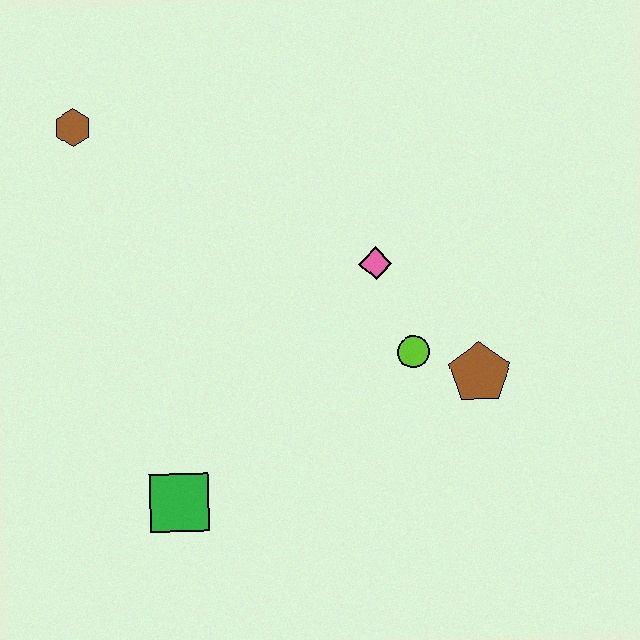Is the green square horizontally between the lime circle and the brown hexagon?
Yes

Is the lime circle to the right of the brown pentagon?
No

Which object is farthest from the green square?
The brown hexagon is farthest from the green square.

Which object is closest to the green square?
The lime circle is closest to the green square.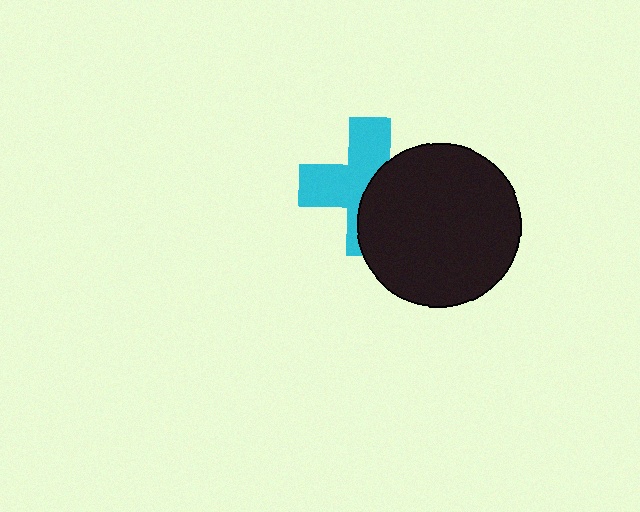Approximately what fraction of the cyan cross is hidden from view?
Roughly 45% of the cyan cross is hidden behind the black circle.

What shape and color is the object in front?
The object in front is a black circle.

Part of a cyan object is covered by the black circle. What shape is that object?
It is a cross.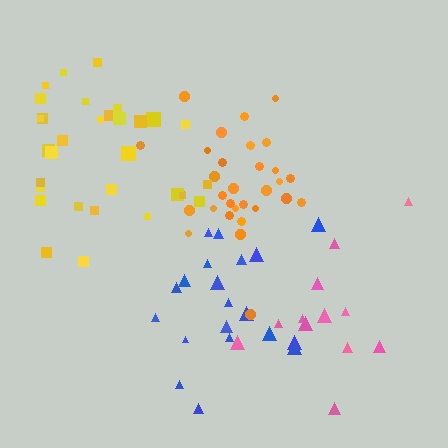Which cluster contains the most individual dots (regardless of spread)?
Orange (31).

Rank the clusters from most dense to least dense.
orange, yellow, blue, pink.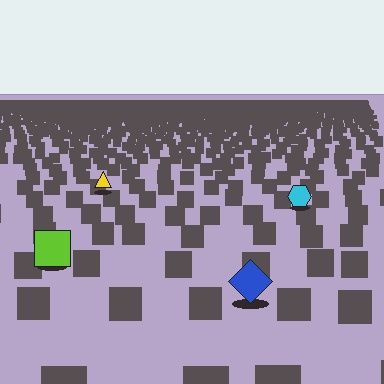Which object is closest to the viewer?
The blue diamond is closest. The texture marks near it are larger and more spread out.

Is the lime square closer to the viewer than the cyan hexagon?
Yes. The lime square is closer — you can tell from the texture gradient: the ground texture is coarser near it.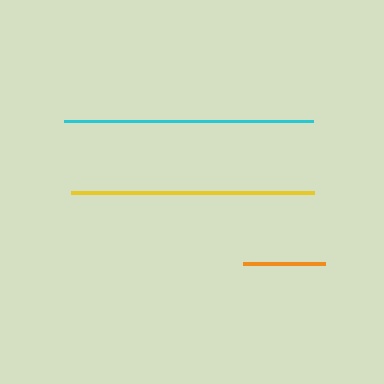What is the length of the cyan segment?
The cyan segment is approximately 249 pixels long.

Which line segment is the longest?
The cyan line is the longest at approximately 249 pixels.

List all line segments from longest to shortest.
From longest to shortest: cyan, yellow, orange.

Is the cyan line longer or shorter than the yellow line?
The cyan line is longer than the yellow line.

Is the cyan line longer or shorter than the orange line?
The cyan line is longer than the orange line.